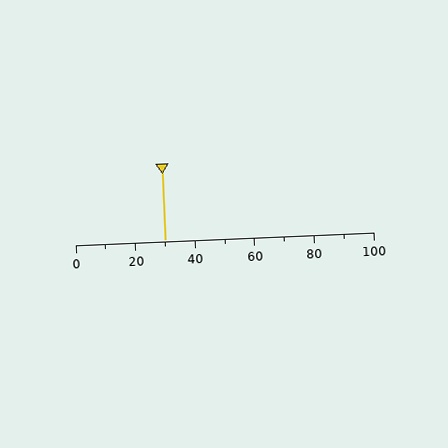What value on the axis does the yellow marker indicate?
The marker indicates approximately 30.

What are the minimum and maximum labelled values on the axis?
The axis runs from 0 to 100.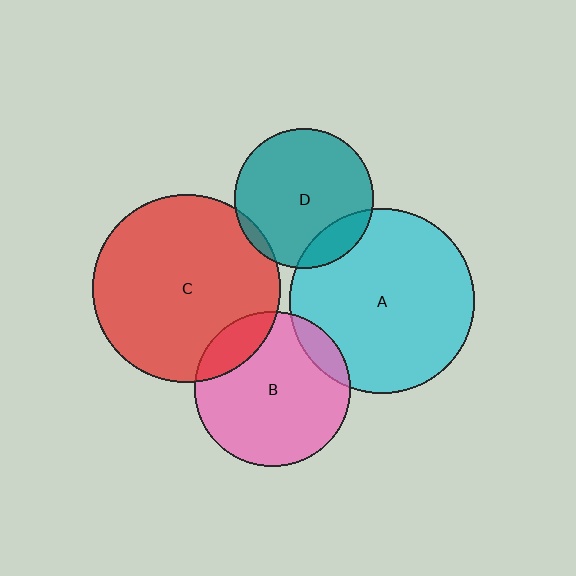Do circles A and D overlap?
Yes.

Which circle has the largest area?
Circle C (red).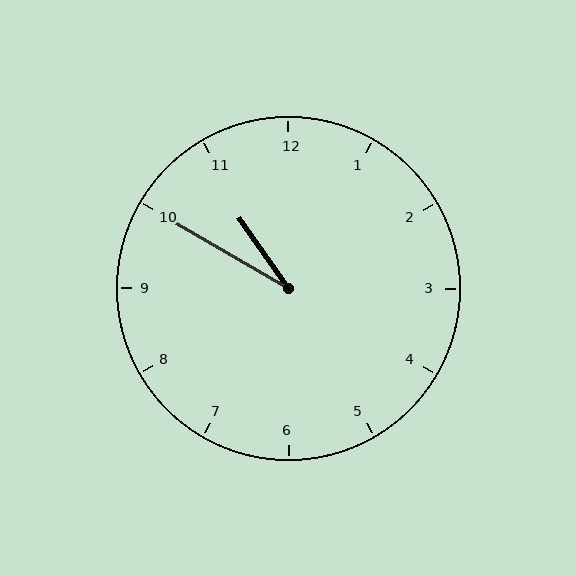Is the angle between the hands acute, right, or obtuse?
It is acute.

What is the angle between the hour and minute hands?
Approximately 25 degrees.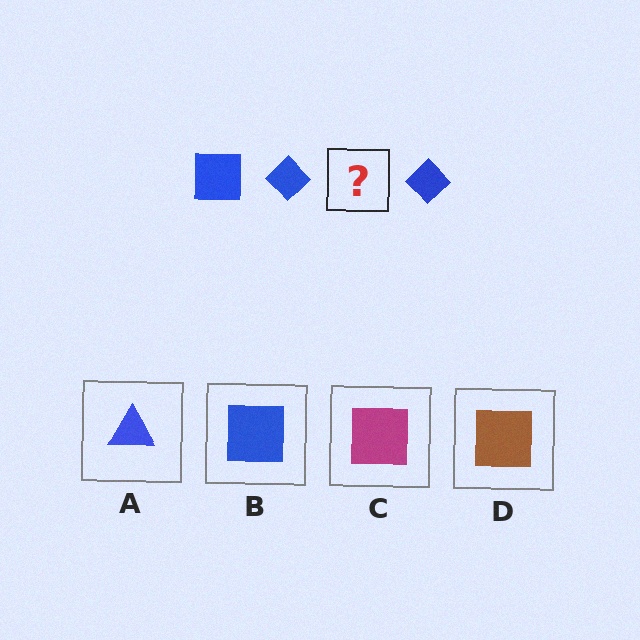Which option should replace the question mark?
Option B.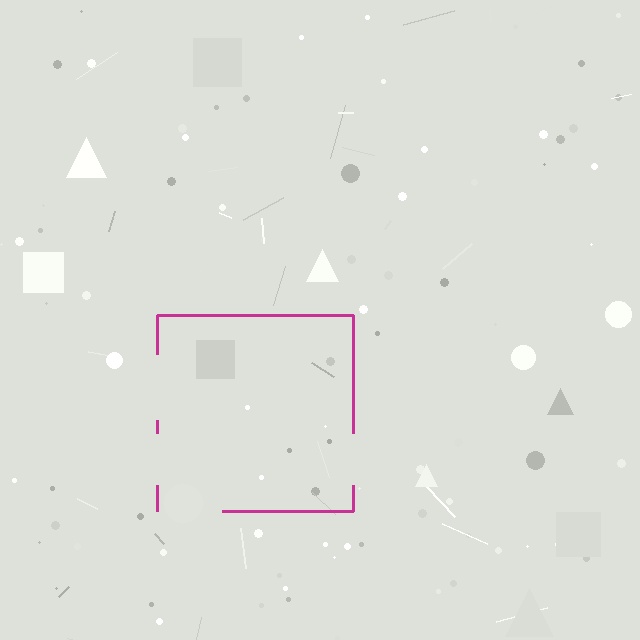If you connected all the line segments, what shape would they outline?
They would outline a square.